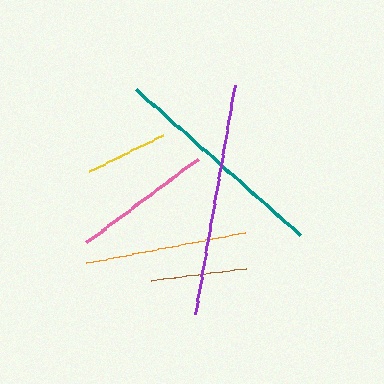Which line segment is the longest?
The purple line is the longest at approximately 232 pixels.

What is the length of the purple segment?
The purple segment is approximately 232 pixels long.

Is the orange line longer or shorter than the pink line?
The orange line is longer than the pink line.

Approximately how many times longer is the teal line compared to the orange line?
The teal line is approximately 1.4 times the length of the orange line.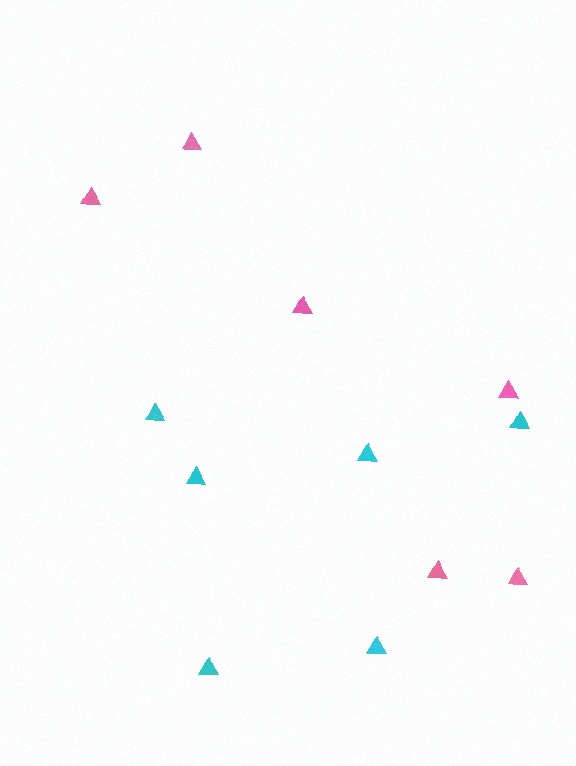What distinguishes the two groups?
There are 2 groups: one group of cyan triangles (6) and one group of pink triangles (6).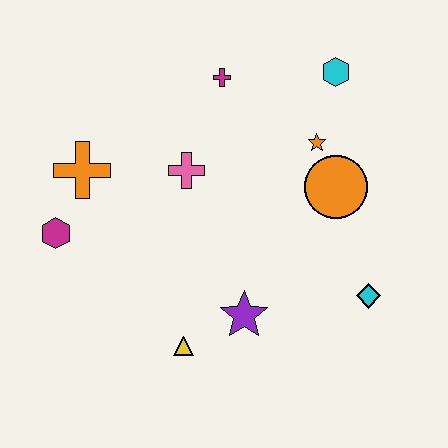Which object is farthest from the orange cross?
The cyan diamond is farthest from the orange cross.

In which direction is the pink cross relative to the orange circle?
The pink cross is to the left of the orange circle.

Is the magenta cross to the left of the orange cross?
No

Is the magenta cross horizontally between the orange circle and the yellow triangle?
Yes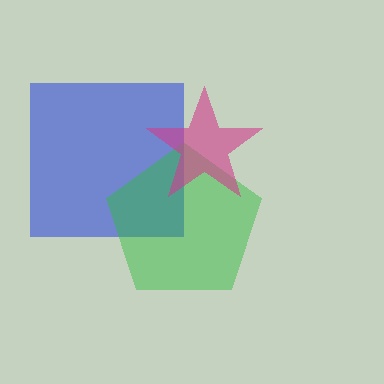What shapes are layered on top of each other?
The layered shapes are: a blue square, a green pentagon, a magenta star.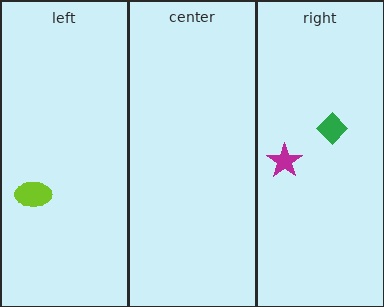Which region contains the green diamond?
The right region.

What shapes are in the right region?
The green diamond, the magenta star.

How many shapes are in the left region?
1.